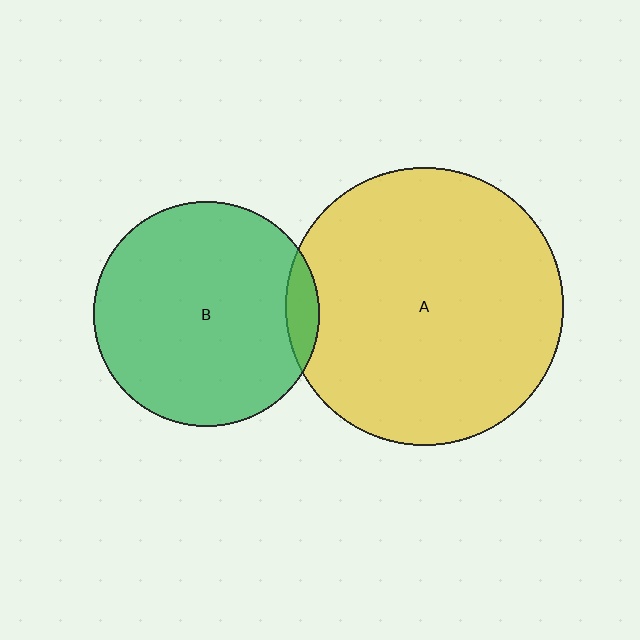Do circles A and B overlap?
Yes.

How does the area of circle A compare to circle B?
Approximately 1.5 times.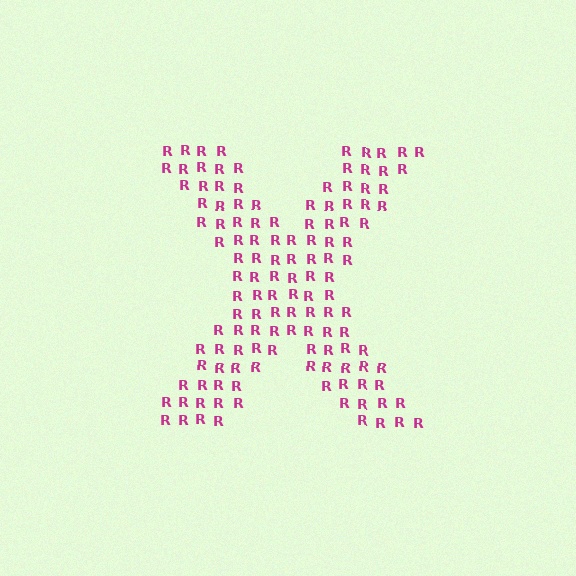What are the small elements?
The small elements are letter R's.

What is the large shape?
The large shape is the letter X.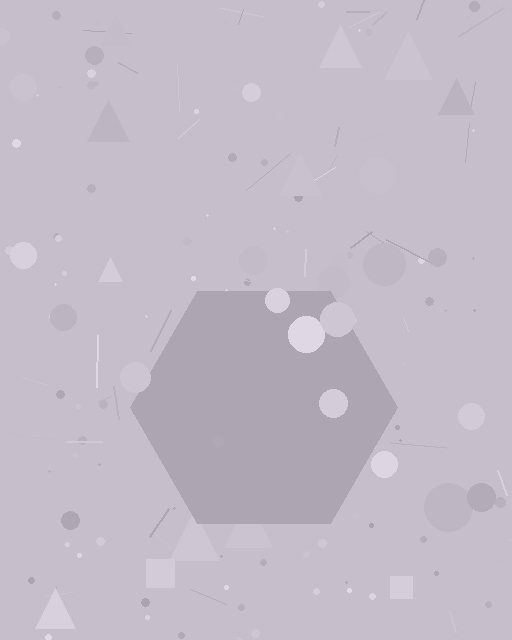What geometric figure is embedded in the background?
A hexagon is embedded in the background.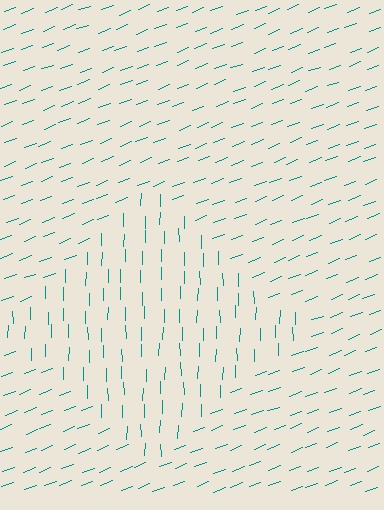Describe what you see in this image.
The image is filled with small teal line segments. A diamond region in the image has lines oriented differently from the surrounding lines, creating a visible texture boundary.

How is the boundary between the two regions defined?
The boundary is defined purely by a change in line orientation (approximately 69 degrees difference). All lines are the same color and thickness.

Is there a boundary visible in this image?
Yes, there is a texture boundary formed by a change in line orientation.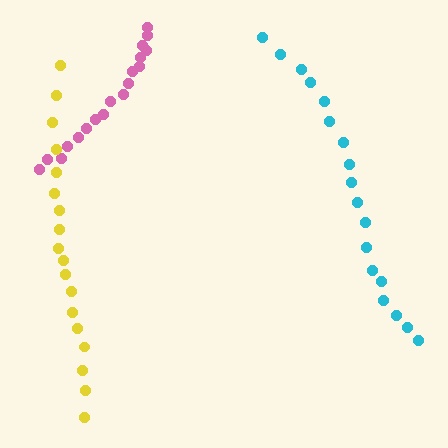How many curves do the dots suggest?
There are 3 distinct paths.